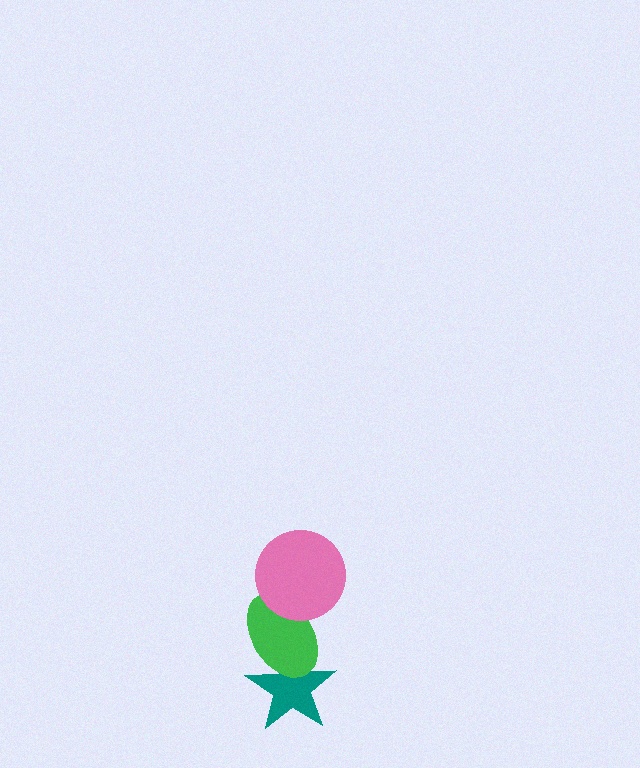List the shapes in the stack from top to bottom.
From top to bottom: the pink circle, the green ellipse, the teal star.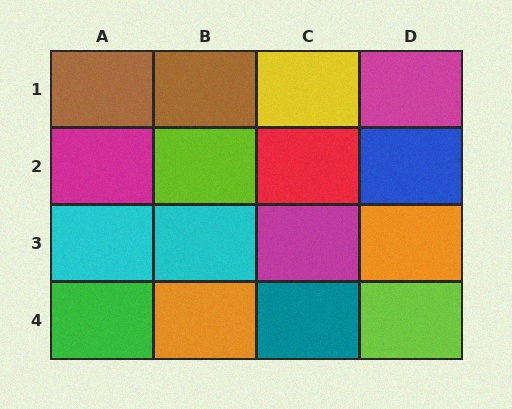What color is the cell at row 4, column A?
Green.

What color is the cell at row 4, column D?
Lime.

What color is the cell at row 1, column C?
Yellow.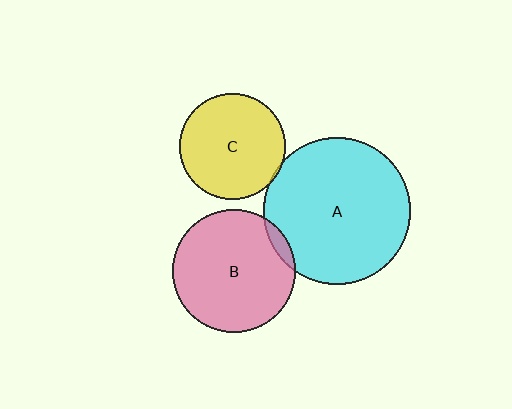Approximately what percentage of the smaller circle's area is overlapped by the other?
Approximately 5%.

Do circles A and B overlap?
Yes.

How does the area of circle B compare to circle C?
Approximately 1.3 times.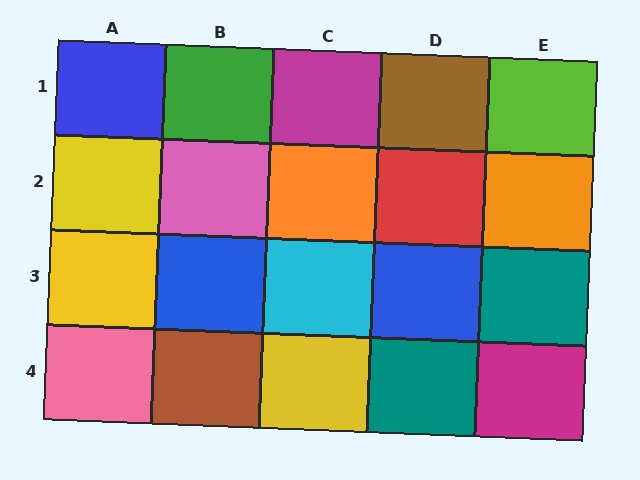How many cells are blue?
3 cells are blue.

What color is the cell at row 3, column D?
Blue.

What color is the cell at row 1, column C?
Magenta.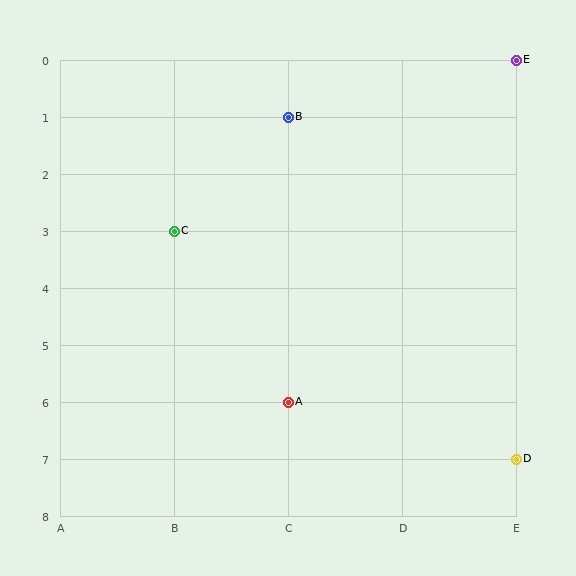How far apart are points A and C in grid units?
Points A and C are 1 column and 3 rows apart (about 3.2 grid units diagonally).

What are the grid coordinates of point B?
Point B is at grid coordinates (C, 1).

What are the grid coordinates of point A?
Point A is at grid coordinates (C, 6).